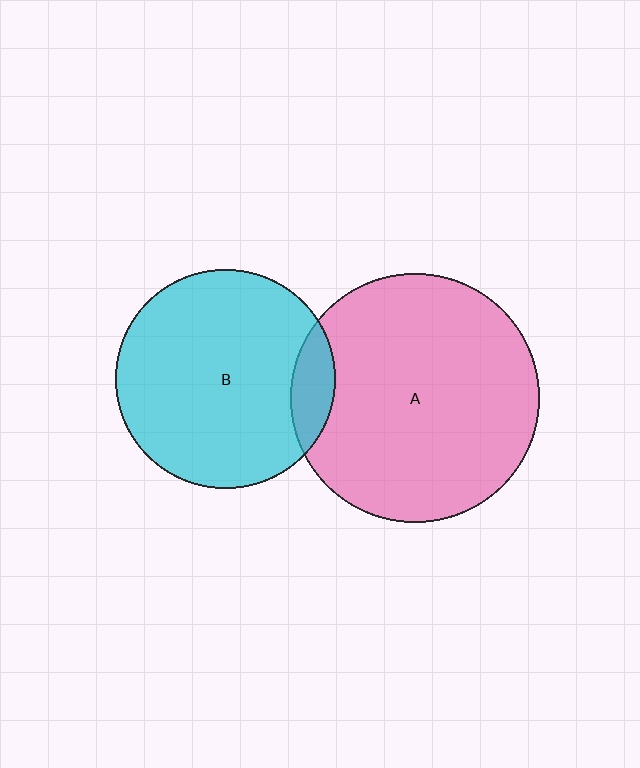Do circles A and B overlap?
Yes.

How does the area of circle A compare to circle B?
Approximately 1.3 times.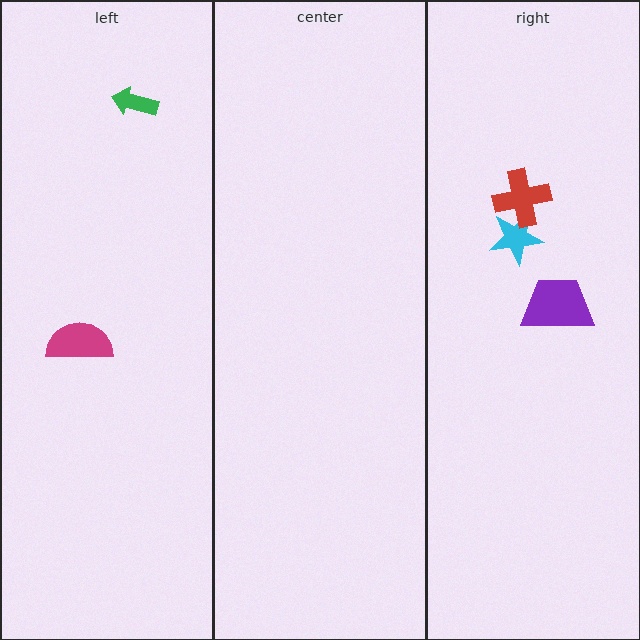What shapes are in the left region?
The green arrow, the magenta semicircle.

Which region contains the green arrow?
The left region.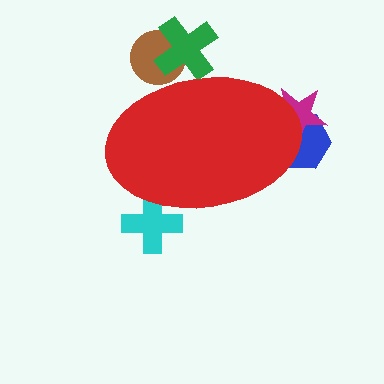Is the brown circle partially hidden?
Yes, the brown circle is partially hidden behind the red ellipse.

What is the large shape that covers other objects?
A red ellipse.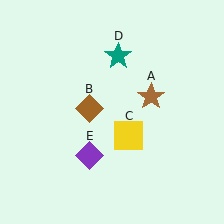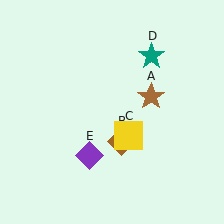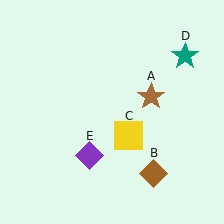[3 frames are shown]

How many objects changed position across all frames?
2 objects changed position: brown diamond (object B), teal star (object D).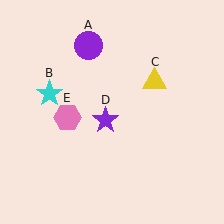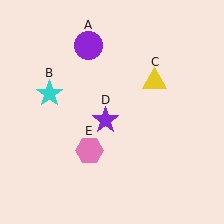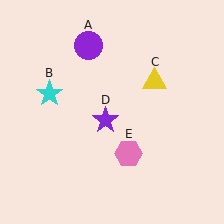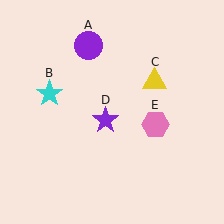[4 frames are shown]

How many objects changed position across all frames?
1 object changed position: pink hexagon (object E).